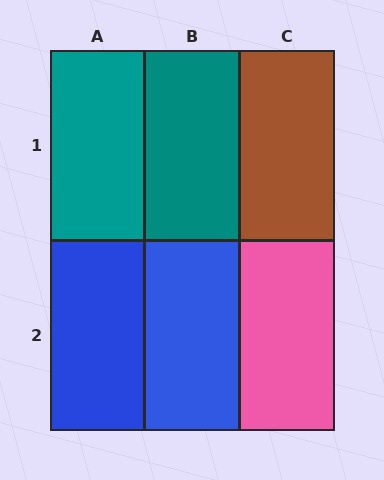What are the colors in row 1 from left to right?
Teal, teal, brown.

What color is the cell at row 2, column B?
Blue.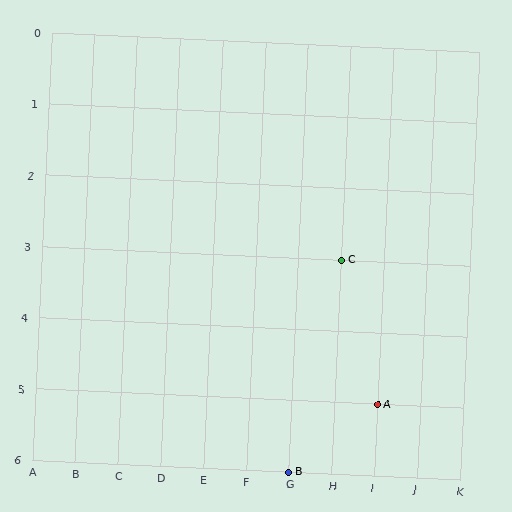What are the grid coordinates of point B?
Point B is at grid coordinates (G, 6).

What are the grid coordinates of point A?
Point A is at grid coordinates (I, 5).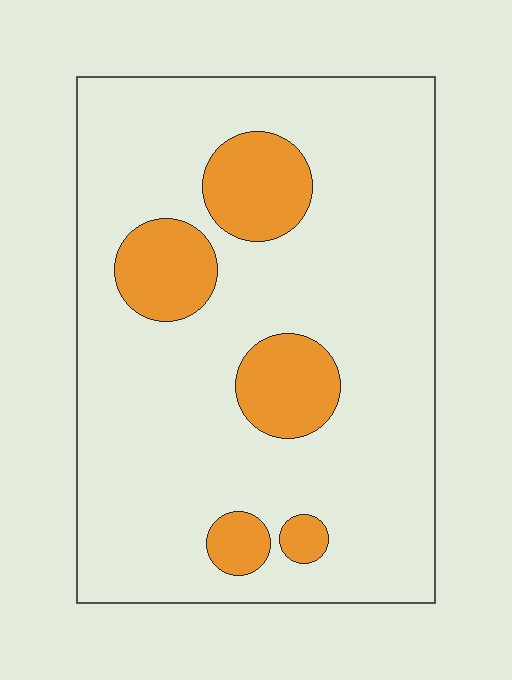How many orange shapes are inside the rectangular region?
5.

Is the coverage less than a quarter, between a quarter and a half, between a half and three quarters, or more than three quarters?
Less than a quarter.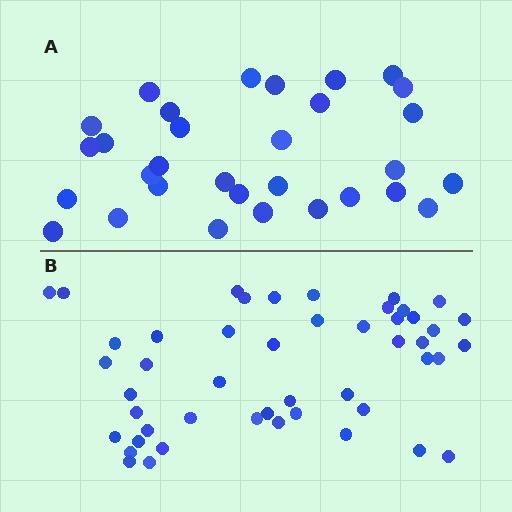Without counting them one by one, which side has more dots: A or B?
Region B (the bottom region) has more dots.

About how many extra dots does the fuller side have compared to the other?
Region B has approximately 15 more dots than region A.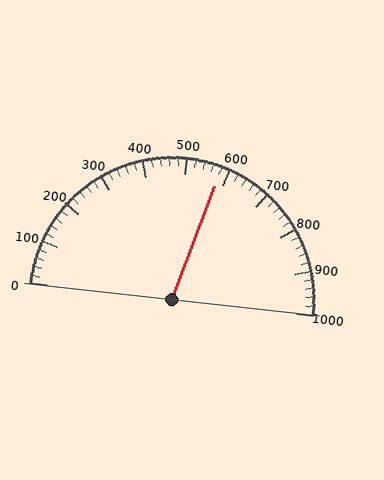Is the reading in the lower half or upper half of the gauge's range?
The reading is in the upper half of the range (0 to 1000).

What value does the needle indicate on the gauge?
The needle indicates approximately 580.